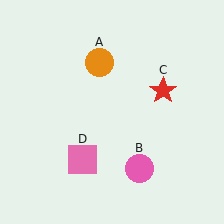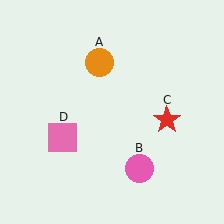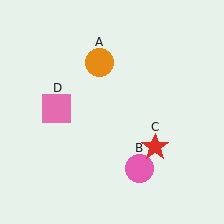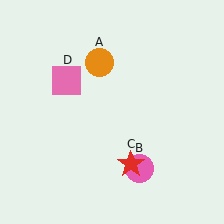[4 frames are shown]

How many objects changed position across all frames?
2 objects changed position: red star (object C), pink square (object D).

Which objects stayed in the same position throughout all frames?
Orange circle (object A) and pink circle (object B) remained stationary.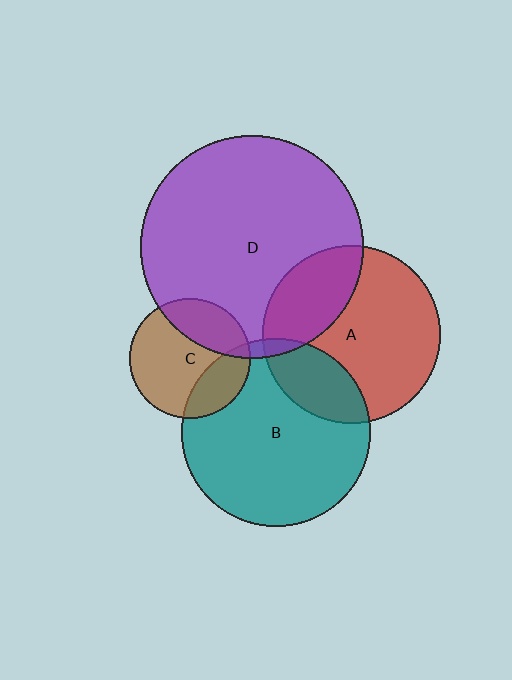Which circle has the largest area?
Circle D (purple).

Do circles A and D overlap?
Yes.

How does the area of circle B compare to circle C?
Approximately 2.4 times.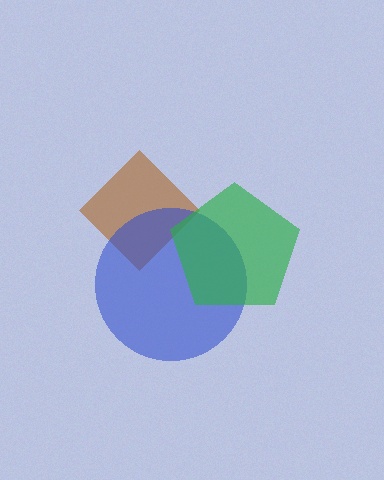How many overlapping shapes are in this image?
There are 3 overlapping shapes in the image.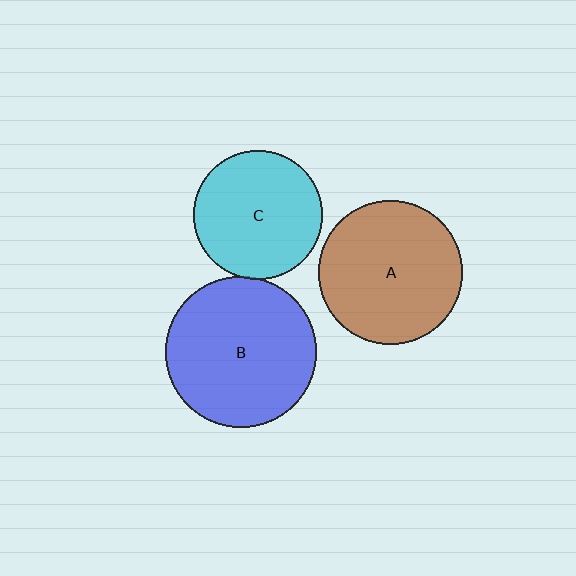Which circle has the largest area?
Circle B (blue).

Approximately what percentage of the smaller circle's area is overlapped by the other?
Approximately 5%.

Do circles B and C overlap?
Yes.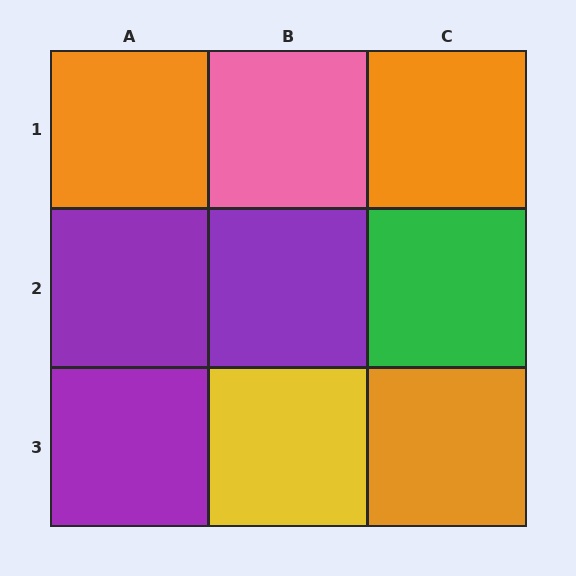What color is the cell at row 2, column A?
Purple.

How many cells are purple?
3 cells are purple.